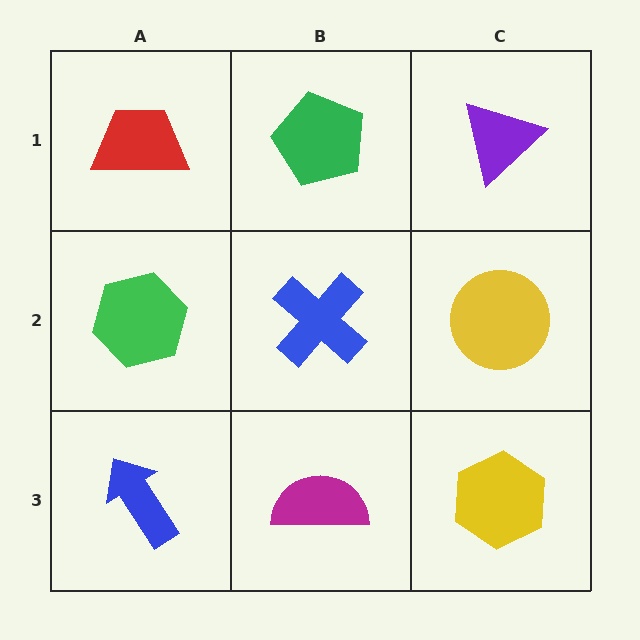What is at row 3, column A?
A blue arrow.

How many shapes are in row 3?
3 shapes.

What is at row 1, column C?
A purple triangle.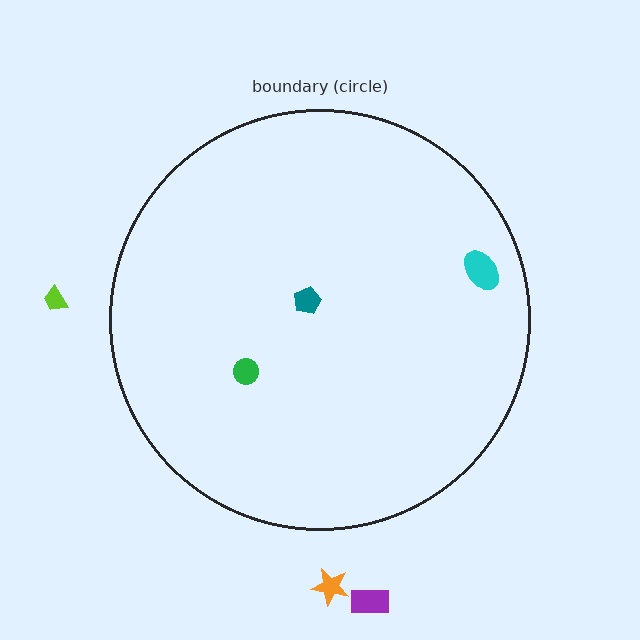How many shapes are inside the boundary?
3 inside, 3 outside.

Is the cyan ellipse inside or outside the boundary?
Inside.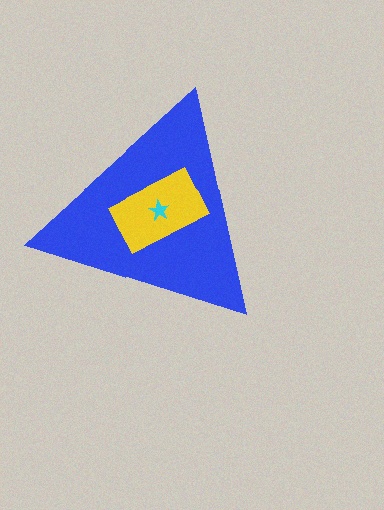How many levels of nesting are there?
3.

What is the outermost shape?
The blue triangle.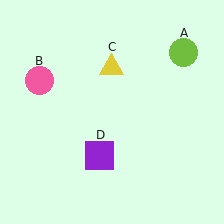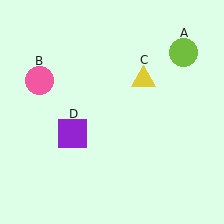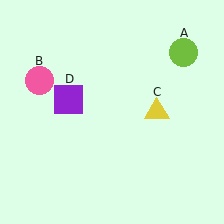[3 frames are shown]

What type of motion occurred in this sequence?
The yellow triangle (object C), purple square (object D) rotated clockwise around the center of the scene.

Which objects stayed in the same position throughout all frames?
Lime circle (object A) and pink circle (object B) remained stationary.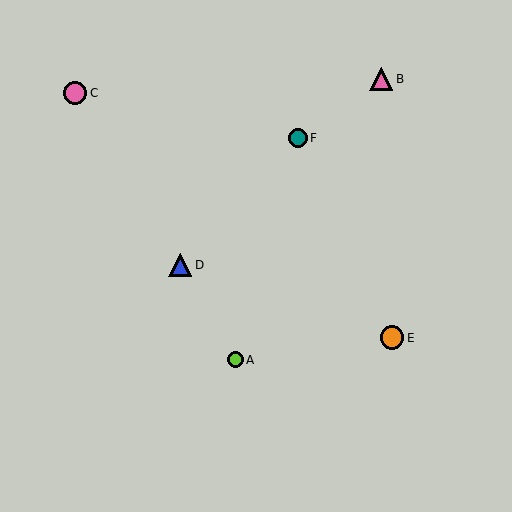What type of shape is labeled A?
Shape A is a lime circle.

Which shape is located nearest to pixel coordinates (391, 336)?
The orange circle (labeled E) at (392, 338) is nearest to that location.